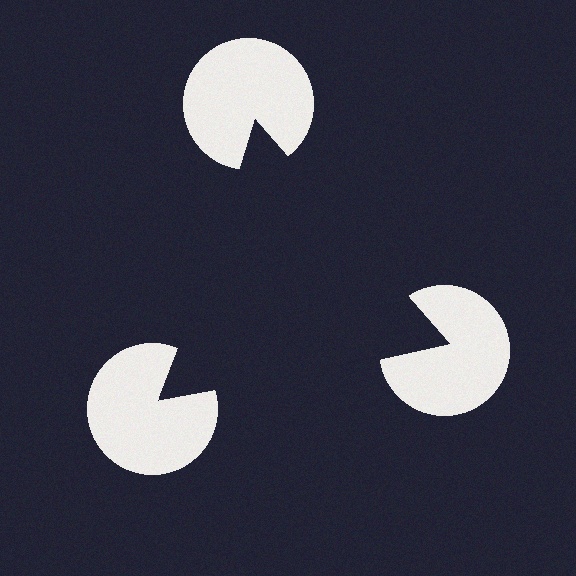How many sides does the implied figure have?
3 sides.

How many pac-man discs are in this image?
There are 3 — one at each vertex of the illusory triangle.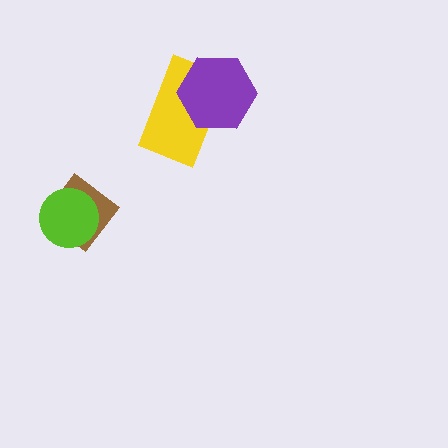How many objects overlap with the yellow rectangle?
1 object overlaps with the yellow rectangle.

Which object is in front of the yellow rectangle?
The purple hexagon is in front of the yellow rectangle.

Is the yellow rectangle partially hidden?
Yes, it is partially covered by another shape.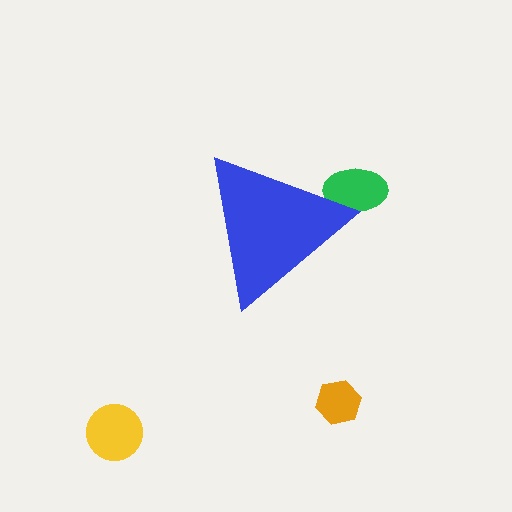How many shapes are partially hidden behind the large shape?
1 shape is partially hidden.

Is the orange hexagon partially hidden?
No, the orange hexagon is fully visible.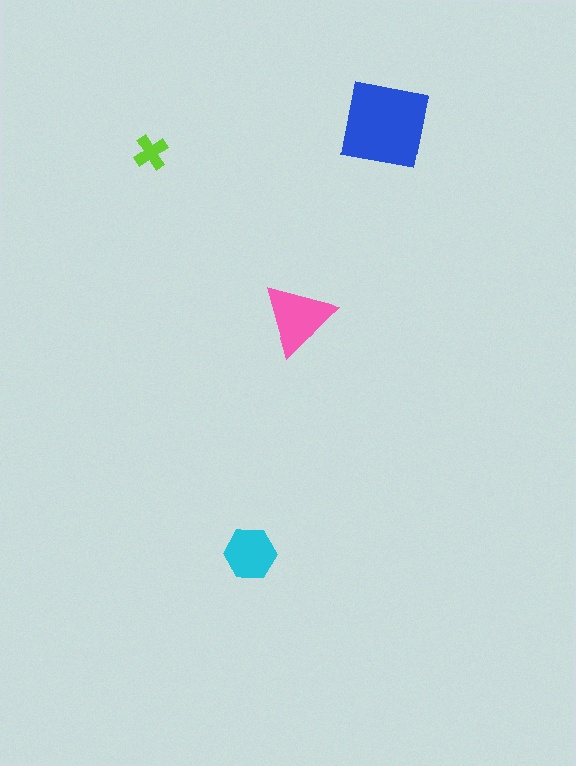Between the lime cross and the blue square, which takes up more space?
The blue square.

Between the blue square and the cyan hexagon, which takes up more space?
The blue square.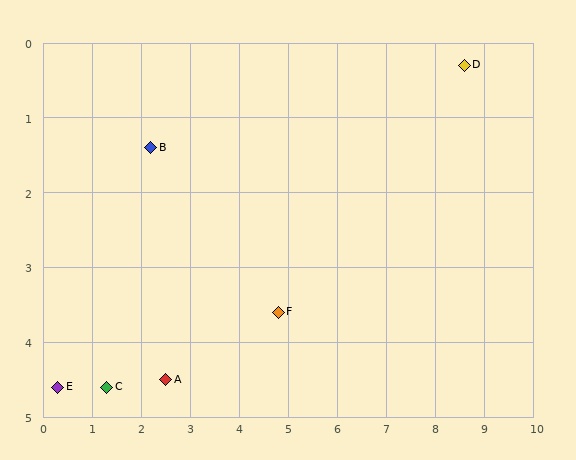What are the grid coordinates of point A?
Point A is at approximately (2.5, 4.5).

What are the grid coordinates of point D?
Point D is at approximately (8.6, 0.3).